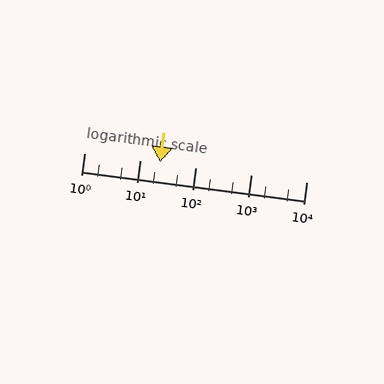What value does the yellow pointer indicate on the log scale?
The pointer indicates approximately 23.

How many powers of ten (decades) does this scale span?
The scale spans 4 decades, from 1 to 10000.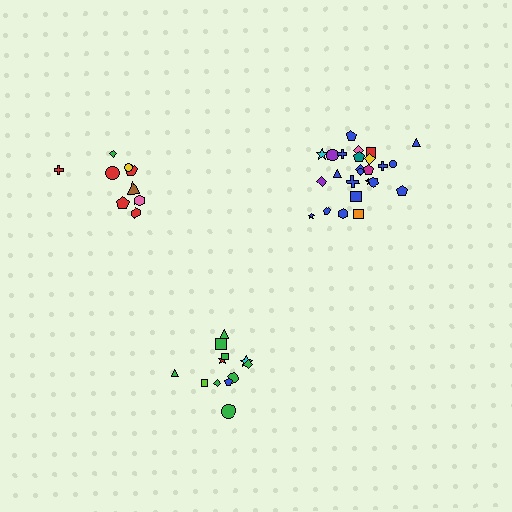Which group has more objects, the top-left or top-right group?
The top-right group.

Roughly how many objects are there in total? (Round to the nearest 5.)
Roughly 45 objects in total.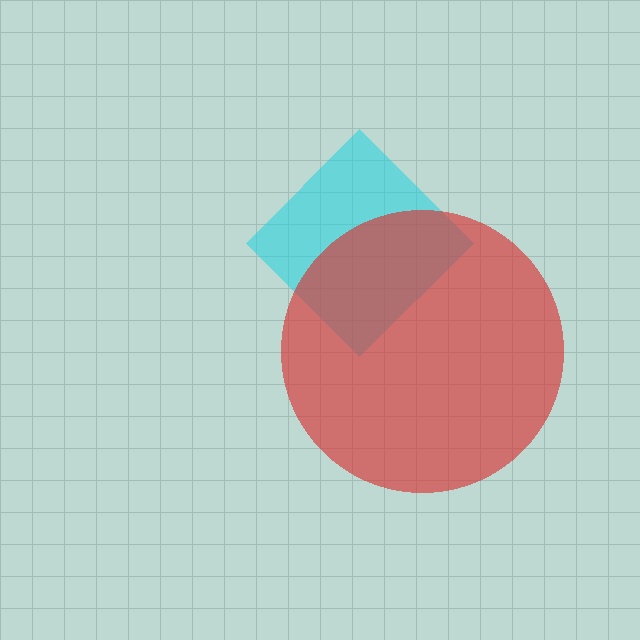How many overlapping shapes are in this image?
There are 2 overlapping shapes in the image.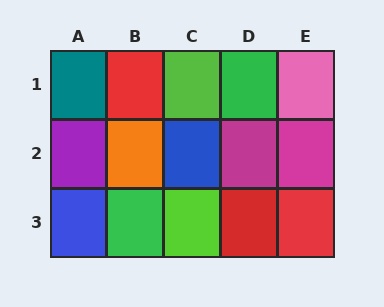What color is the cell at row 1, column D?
Green.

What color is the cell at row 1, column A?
Teal.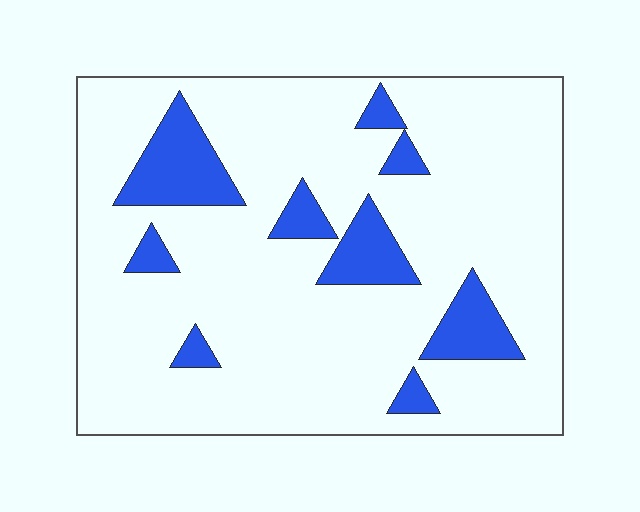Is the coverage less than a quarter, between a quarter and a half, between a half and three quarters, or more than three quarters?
Less than a quarter.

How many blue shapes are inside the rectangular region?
9.